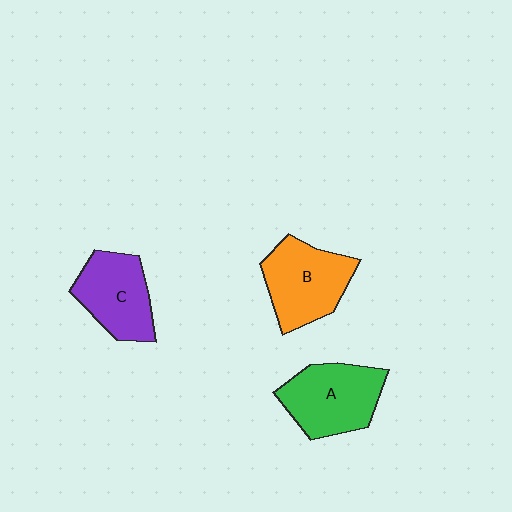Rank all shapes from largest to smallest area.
From largest to smallest: A (green), B (orange), C (purple).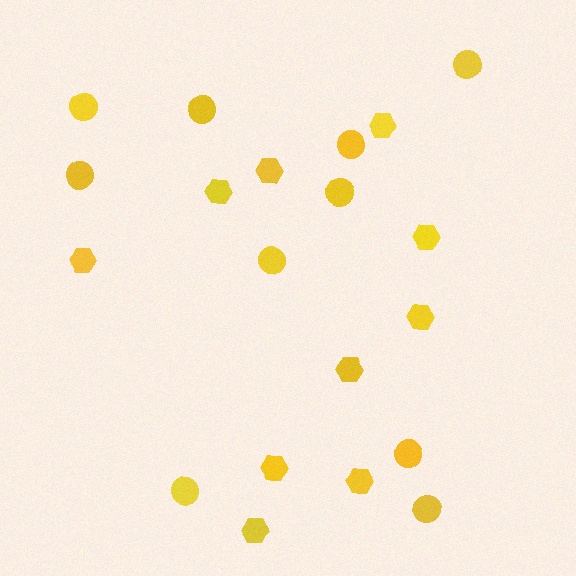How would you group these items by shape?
There are 2 groups: one group of circles (10) and one group of hexagons (10).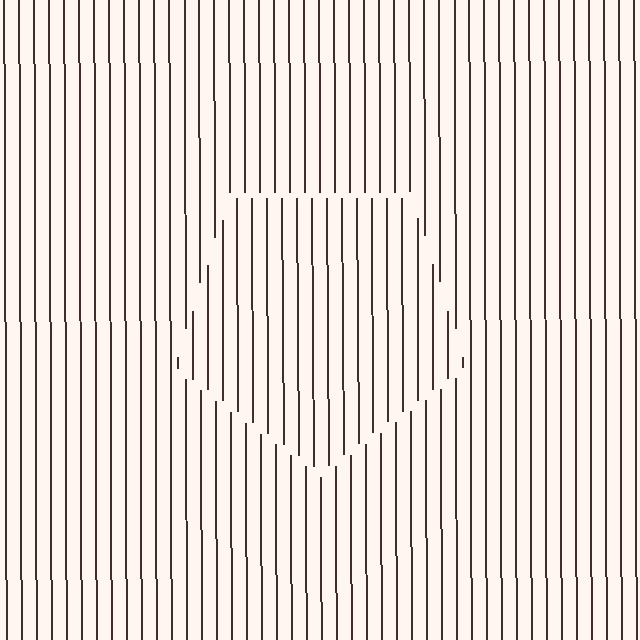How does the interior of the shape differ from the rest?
The interior of the shape contains the same grating, shifted by half a period — the contour is defined by the phase discontinuity where line-ends from the inner and outer gratings abut.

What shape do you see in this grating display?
An illusory pentagon. The interior of the shape contains the same grating, shifted by half a period — the contour is defined by the phase discontinuity where line-ends from the inner and outer gratings abut.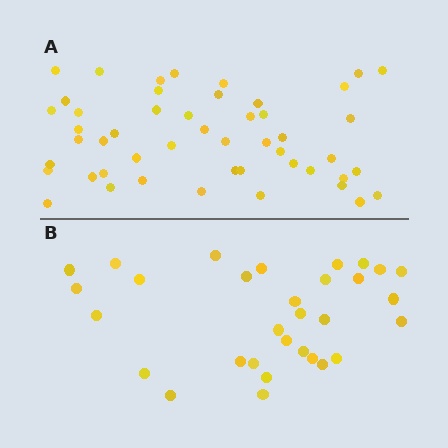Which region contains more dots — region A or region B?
Region A (the top region) has more dots.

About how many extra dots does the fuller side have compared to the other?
Region A has approximately 20 more dots than region B.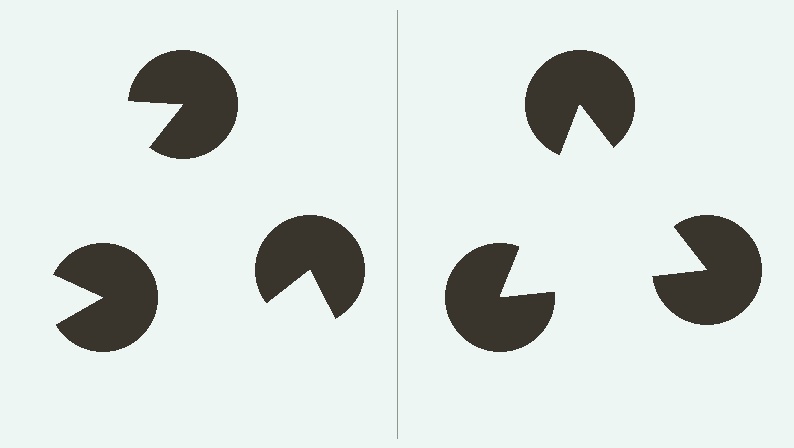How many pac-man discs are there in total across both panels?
6 — 3 on each side.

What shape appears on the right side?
An illusory triangle.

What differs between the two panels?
The pac-man discs are positioned identically on both sides; only the wedge orientations differ. On the right they align to a triangle; on the left they are misaligned.